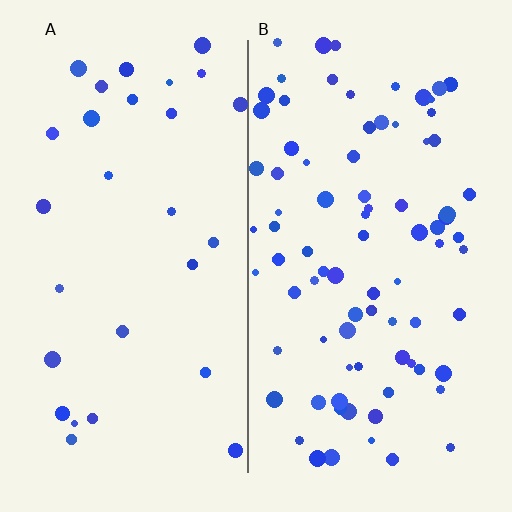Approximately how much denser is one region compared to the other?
Approximately 3.0× — region B over region A.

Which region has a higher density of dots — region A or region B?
B (the right).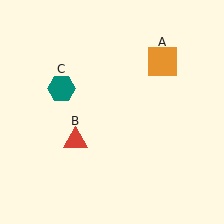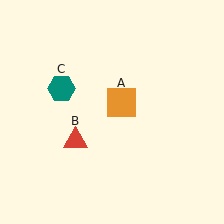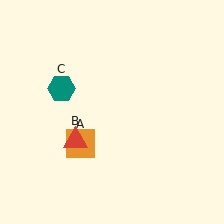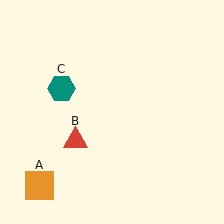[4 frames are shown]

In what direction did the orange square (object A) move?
The orange square (object A) moved down and to the left.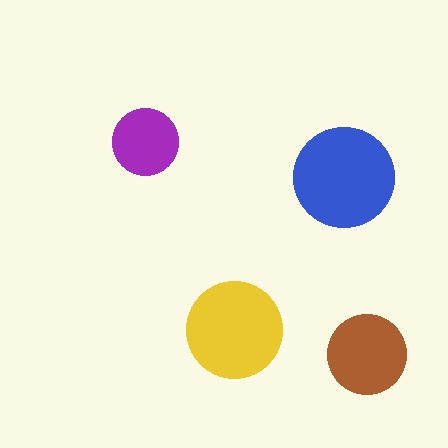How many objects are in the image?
There are 4 objects in the image.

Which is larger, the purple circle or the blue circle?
The blue one.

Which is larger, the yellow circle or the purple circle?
The yellow one.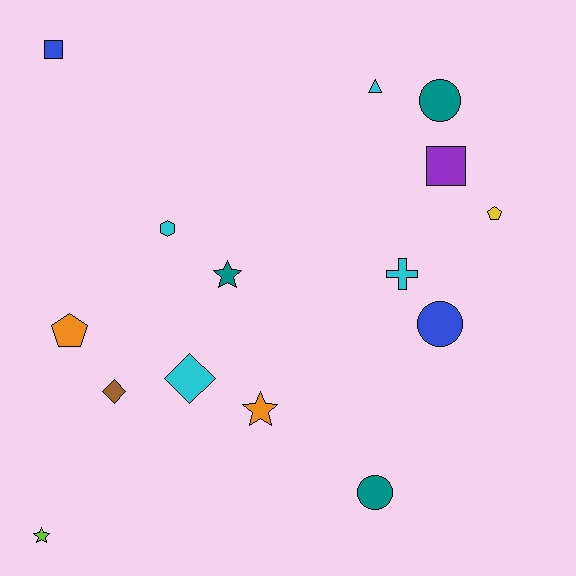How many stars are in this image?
There are 3 stars.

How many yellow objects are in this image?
There is 1 yellow object.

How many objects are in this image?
There are 15 objects.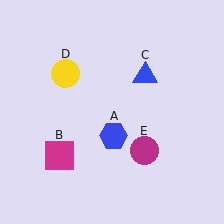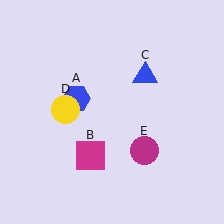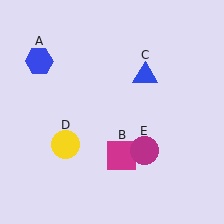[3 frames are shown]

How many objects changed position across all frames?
3 objects changed position: blue hexagon (object A), magenta square (object B), yellow circle (object D).